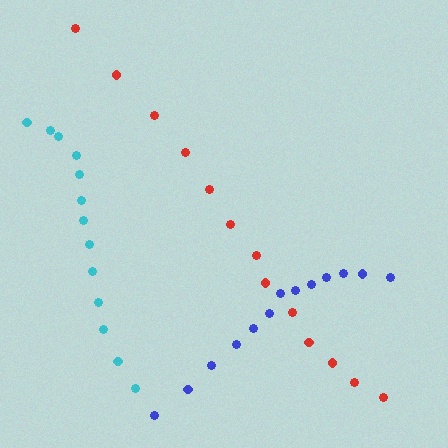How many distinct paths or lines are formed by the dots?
There are 3 distinct paths.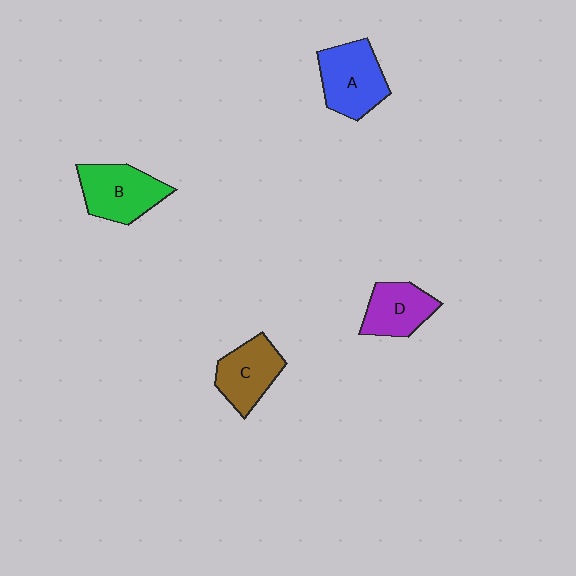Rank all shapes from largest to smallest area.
From largest to smallest: A (blue), B (green), C (brown), D (purple).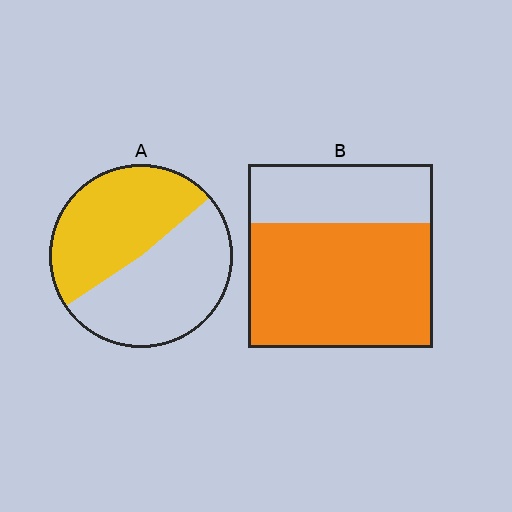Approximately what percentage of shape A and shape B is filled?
A is approximately 50% and B is approximately 70%.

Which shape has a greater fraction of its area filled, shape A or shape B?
Shape B.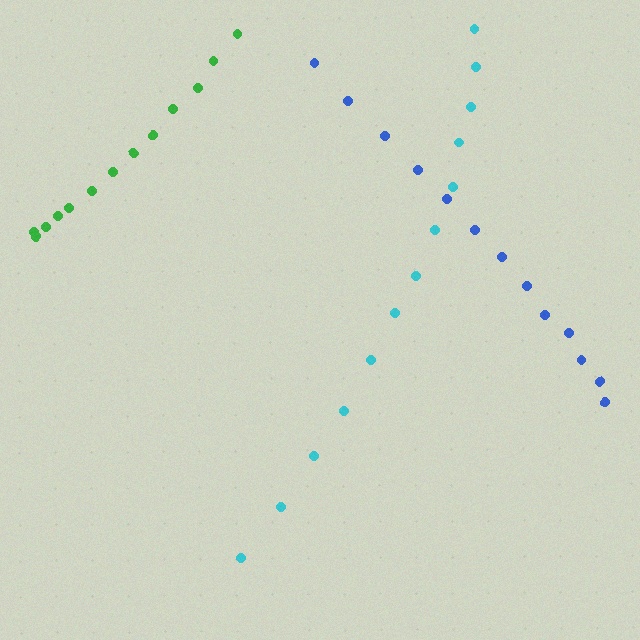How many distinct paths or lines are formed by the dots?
There are 3 distinct paths.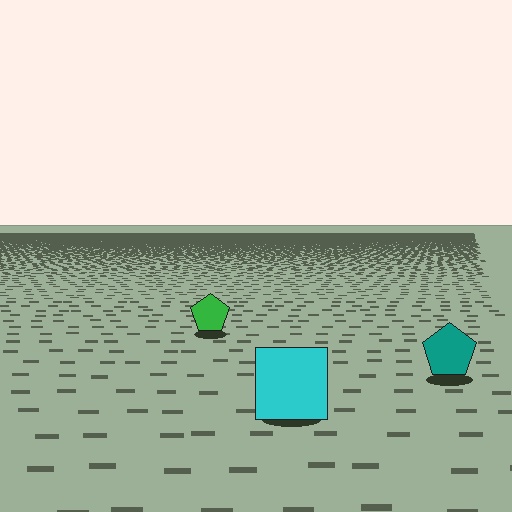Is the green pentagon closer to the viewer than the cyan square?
No. The cyan square is closer — you can tell from the texture gradient: the ground texture is coarser near it.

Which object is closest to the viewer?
The cyan square is closest. The texture marks near it are larger and more spread out.